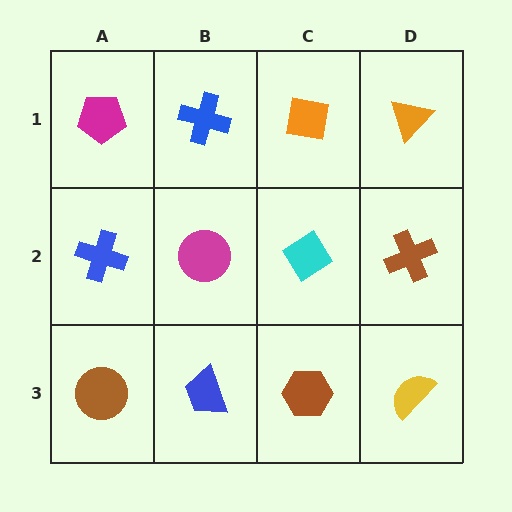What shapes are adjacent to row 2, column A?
A magenta pentagon (row 1, column A), a brown circle (row 3, column A), a magenta circle (row 2, column B).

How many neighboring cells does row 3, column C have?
3.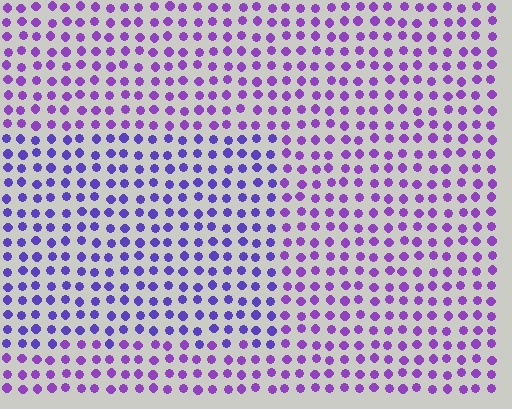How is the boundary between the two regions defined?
The boundary is defined purely by a slight shift in hue (about 26 degrees). Spacing, size, and orientation are identical on both sides.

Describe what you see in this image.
The image is filled with small purple elements in a uniform arrangement. A rectangle-shaped region is visible where the elements are tinted to a slightly different hue, forming a subtle color boundary.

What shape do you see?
I see a rectangle.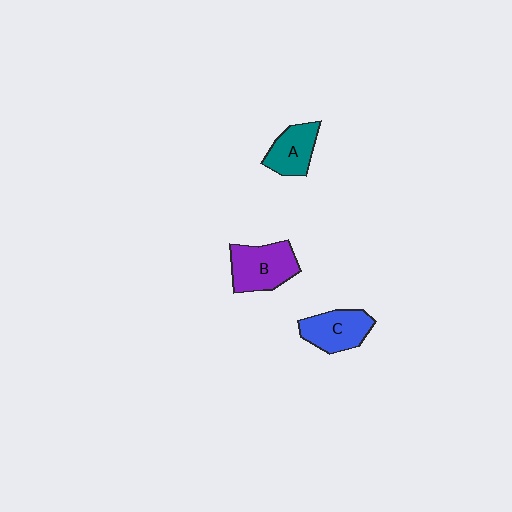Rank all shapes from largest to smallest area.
From largest to smallest: B (purple), C (blue), A (teal).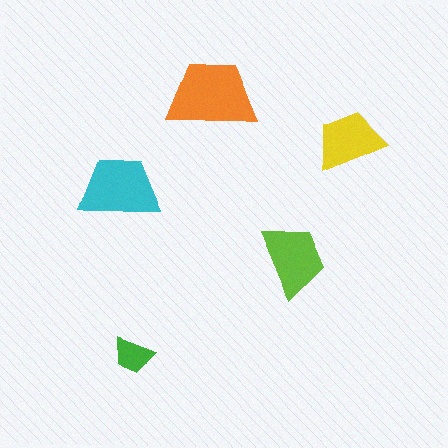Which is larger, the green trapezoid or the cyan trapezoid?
The cyan one.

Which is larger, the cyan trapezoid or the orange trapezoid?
The orange one.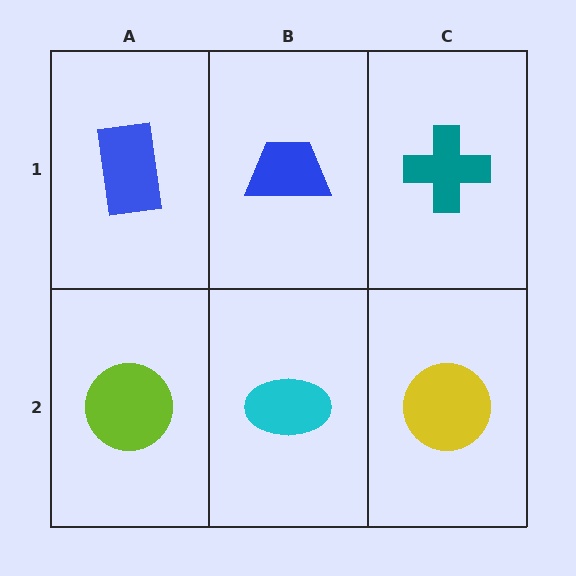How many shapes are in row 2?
3 shapes.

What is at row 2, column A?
A lime circle.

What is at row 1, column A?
A blue rectangle.